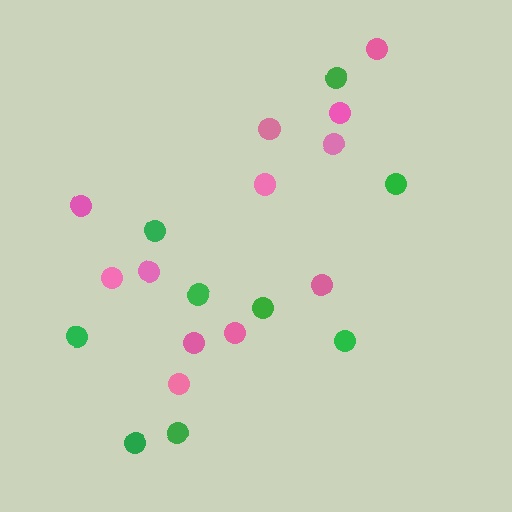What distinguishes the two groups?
There are 2 groups: one group of green circles (9) and one group of pink circles (12).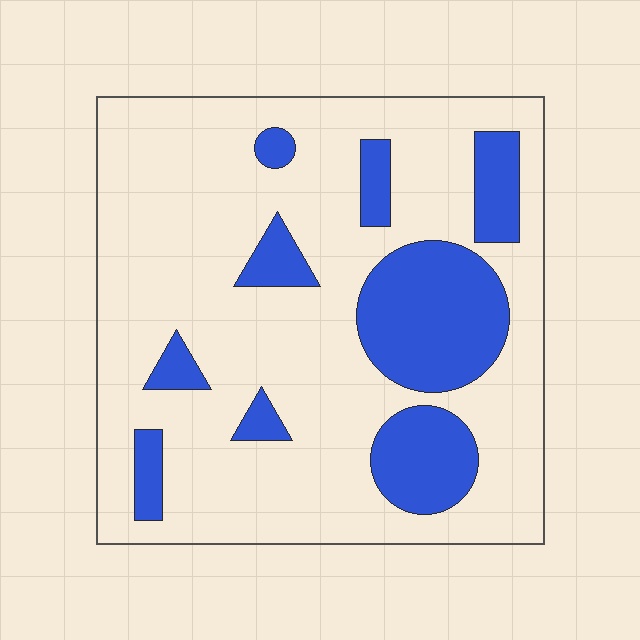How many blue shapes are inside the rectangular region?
9.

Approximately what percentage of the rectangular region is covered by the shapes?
Approximately 25%.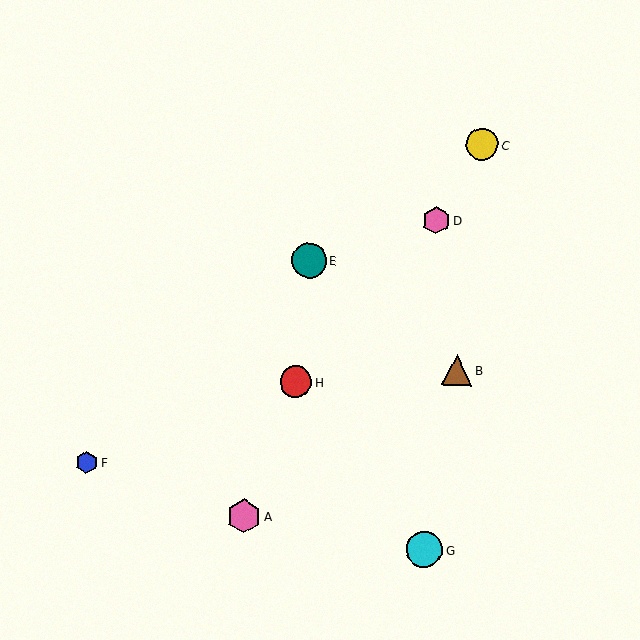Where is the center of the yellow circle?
The center of the yellow circle is at (482, 145).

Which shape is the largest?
The cyan circle (labeled G) is the largest.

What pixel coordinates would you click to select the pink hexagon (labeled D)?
Click at (436, 221) to select the pink hexagon D.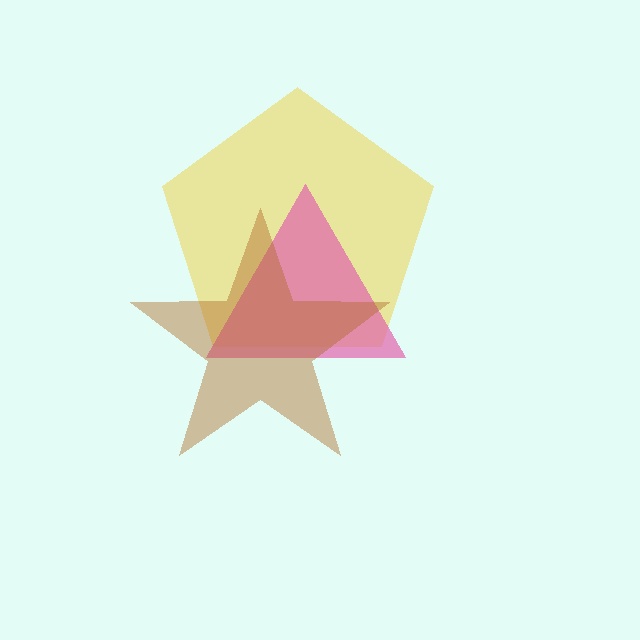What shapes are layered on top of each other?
The layered shapes are: a yellow pentagon, a pink triangle, a brown star.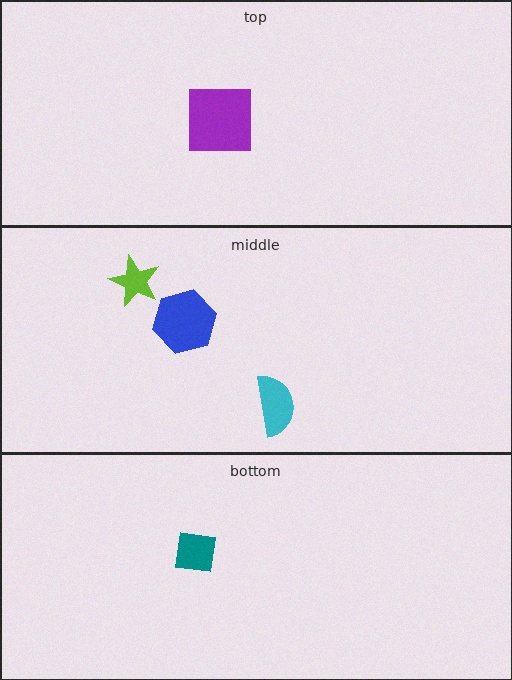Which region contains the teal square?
The bottom region.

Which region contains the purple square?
The top region.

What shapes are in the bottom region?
The teal square.